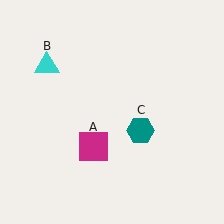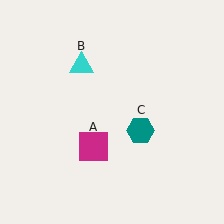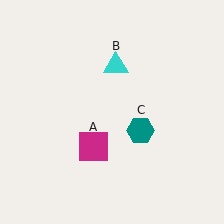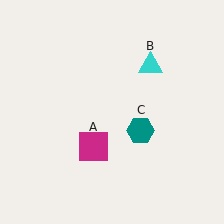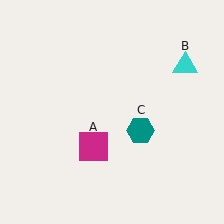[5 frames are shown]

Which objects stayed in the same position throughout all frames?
Magenta square (object A) and teal hexagon (object C) remained stationary.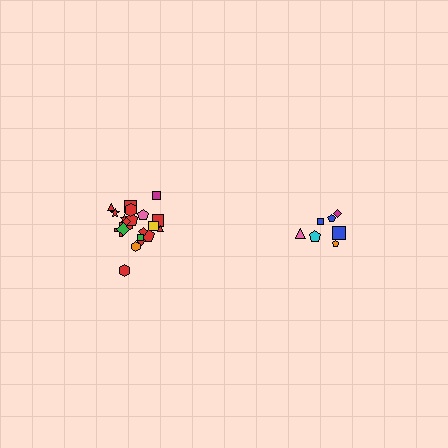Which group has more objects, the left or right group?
The left group.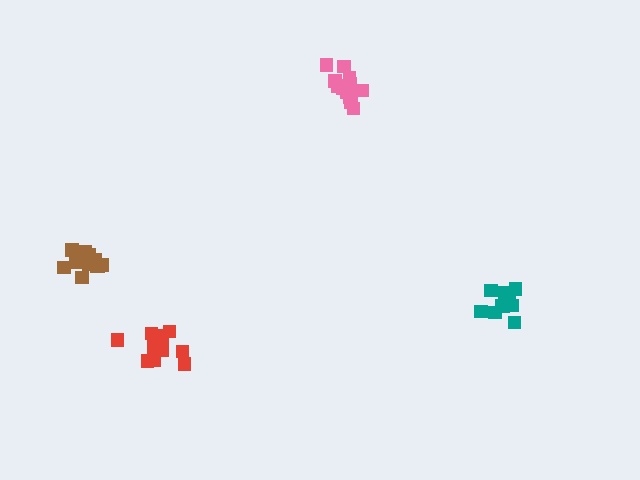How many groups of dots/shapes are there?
There are 4 groups.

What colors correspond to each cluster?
The clusters are colored: red, brown, teal, pink.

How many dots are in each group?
Group 1: 11 dots, Group 2: 13 dots, Group 3: 10 dots, Group 4: 14 dots (48 total).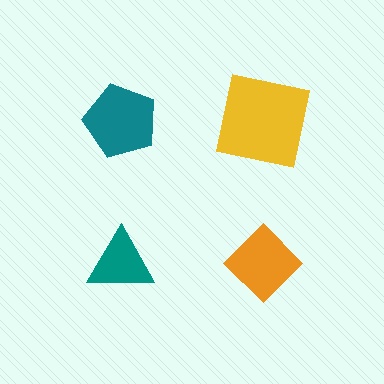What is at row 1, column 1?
A teal pentagon.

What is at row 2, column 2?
An orange diamond.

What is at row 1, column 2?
A yellow square.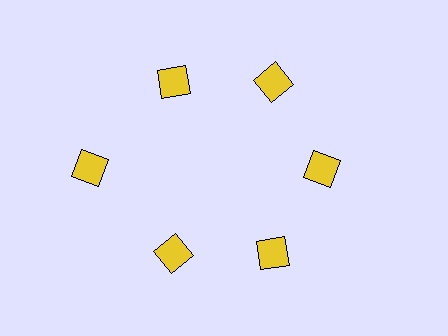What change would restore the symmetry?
The symmetry would be restored by moving it inward, back onto the ring so that all 6 squares sit at equal angles and equal distance from the center.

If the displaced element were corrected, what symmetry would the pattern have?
It would have 6-fold rotational symmetry — the pattern would map onto itself every 60 degrees.